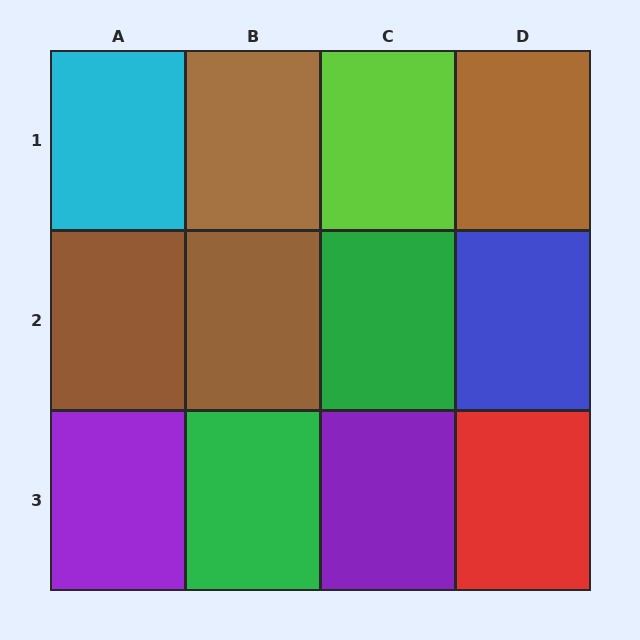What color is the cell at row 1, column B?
Brown.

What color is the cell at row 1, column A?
Cyan.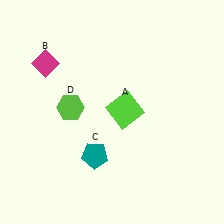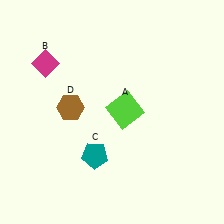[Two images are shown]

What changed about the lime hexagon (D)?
In Image 1, D is lime. In Image 2, it changed to brown.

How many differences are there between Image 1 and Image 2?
There is 1 difference between the two images.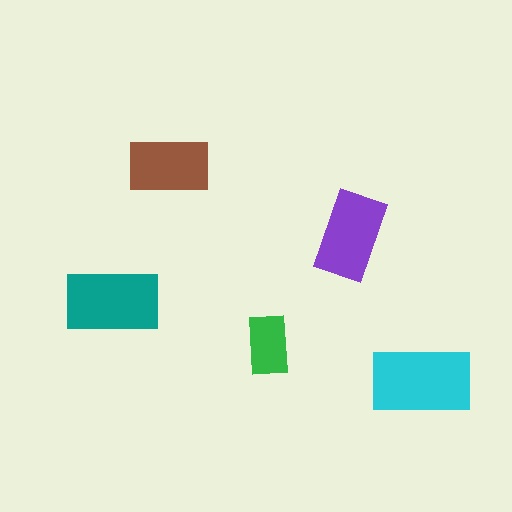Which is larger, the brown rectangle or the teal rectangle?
The teal one.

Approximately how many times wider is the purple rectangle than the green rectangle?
About 1.5 times wider.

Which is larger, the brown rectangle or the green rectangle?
The brown one.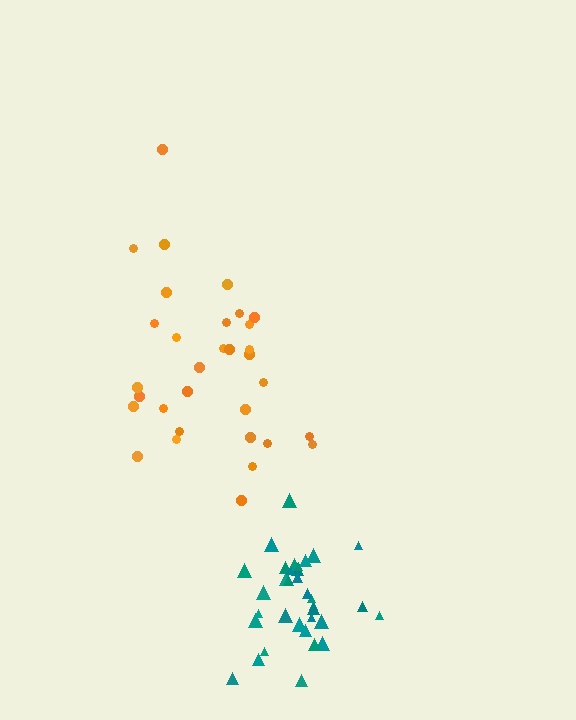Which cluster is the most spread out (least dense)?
Orange.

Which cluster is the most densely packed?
Teal.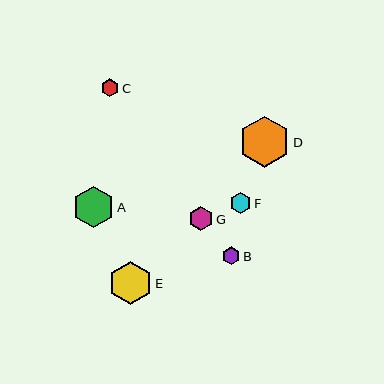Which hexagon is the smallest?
Hexagon C is the smallest with a size of approximately 18 pixels.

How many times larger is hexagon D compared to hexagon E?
Hexagon D is approximately 1.2 times the size of hexagon E.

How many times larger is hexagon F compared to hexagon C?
Hexagon F is approximately 1.2 times the size of hexagon C.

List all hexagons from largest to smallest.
From largest to smallest: D, E, A, G, F, B, C.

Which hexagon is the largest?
Hexagon D is the largest with a size of approximately 52 pixels.